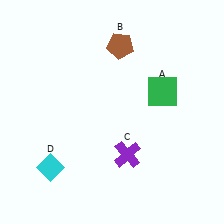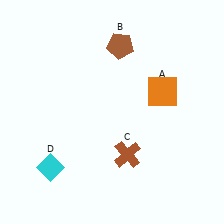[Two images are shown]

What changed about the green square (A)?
In Image 1, A is green. In Image 2, it changed to orange.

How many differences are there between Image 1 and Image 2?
There are 2 differences between the two images.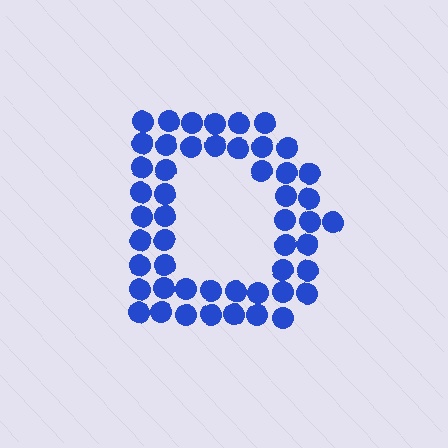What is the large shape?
The large shape is the letter D.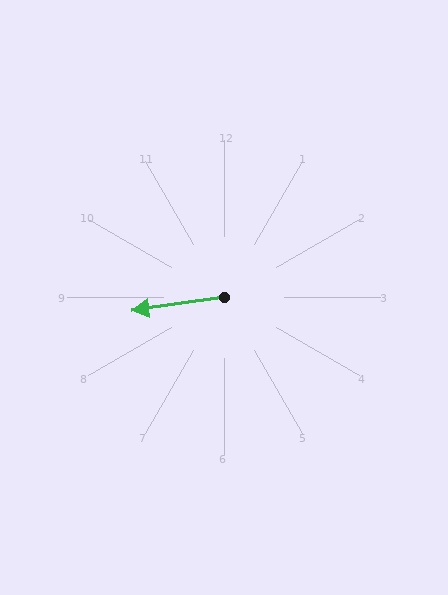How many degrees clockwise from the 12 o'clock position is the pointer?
Approximately 262 degrees.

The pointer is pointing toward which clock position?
Roughly 9 o'clock.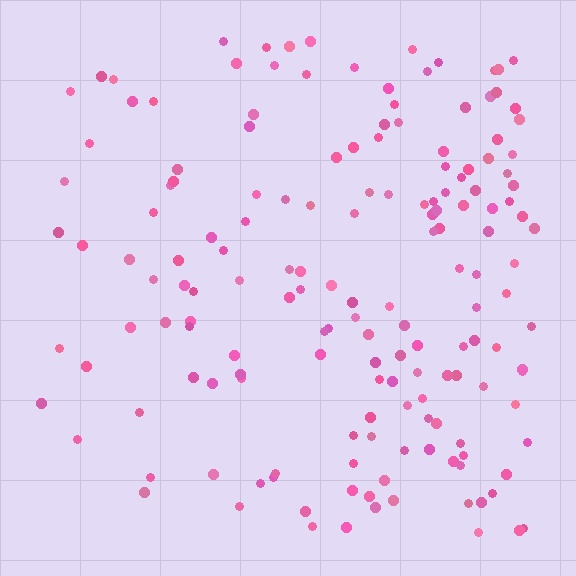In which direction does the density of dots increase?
From left to right, with the right side densest.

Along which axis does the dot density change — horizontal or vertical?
Horizontal.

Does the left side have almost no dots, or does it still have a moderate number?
Still a moderate number, just noticeably fewer than the right.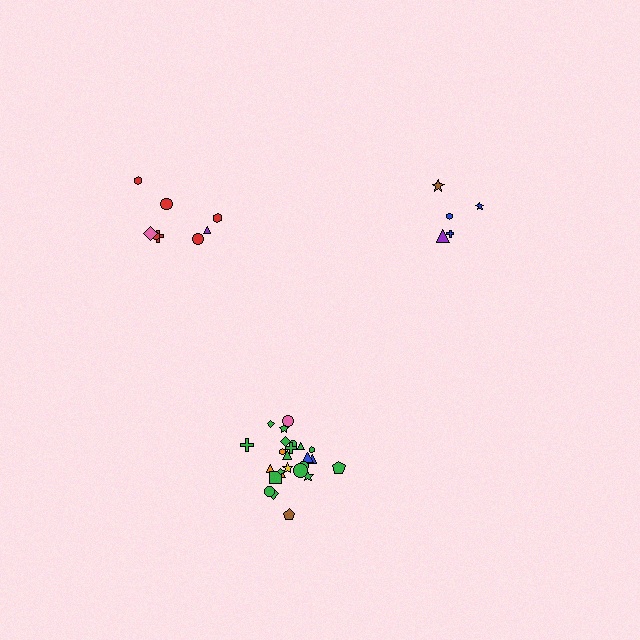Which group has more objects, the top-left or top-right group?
The top-left group.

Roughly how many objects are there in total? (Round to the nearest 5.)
Roughly 40 objects in total.